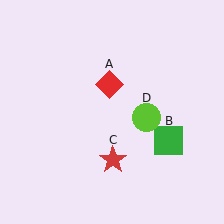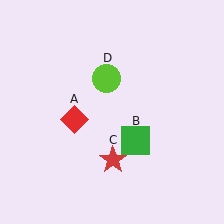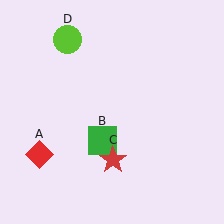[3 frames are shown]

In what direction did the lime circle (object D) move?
The lime circle (object D) moved up and to the left.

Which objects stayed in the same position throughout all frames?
Red star (object C) remained stationary.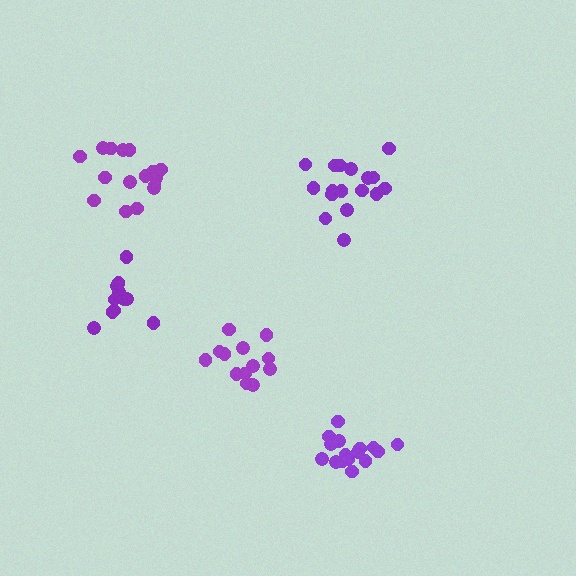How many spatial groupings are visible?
There are 5 spatial groupings.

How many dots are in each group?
Group 1: 17 dots, Group 2: 13 dots, Group 3: 16 dots, Group 4: 11 dots, Group 5: 16 dots (73 total).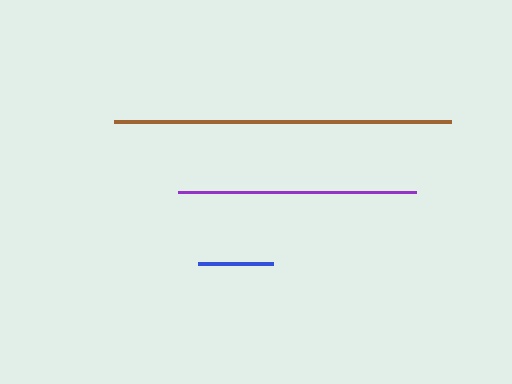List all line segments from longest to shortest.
From longest to shortest: brown, purple, blue.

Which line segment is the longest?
The brown line is the longest at approximately 337 pixels.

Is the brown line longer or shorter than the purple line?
The brown line is longer than the purple line.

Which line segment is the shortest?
The blue line is the shortest at approximately 75 pixels.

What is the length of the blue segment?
The blue segment is approximately 75 pixels long.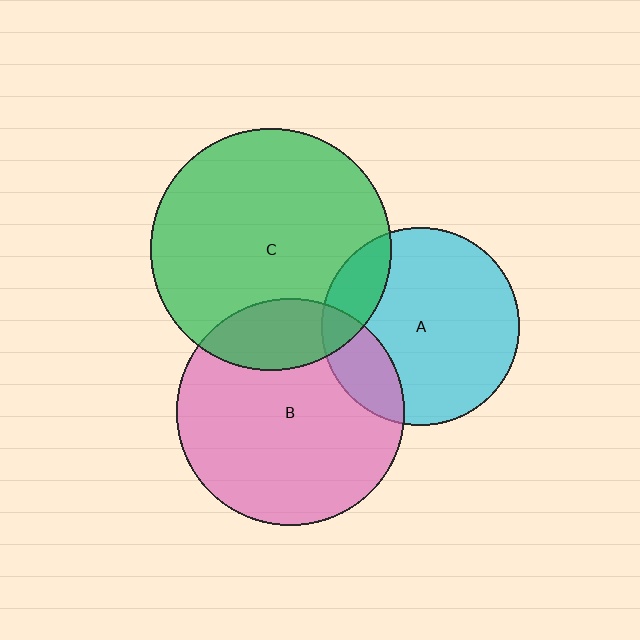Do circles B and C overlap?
Yes.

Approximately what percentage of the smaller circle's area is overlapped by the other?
Approximately 20%.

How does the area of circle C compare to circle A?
Approximately 1.5 times.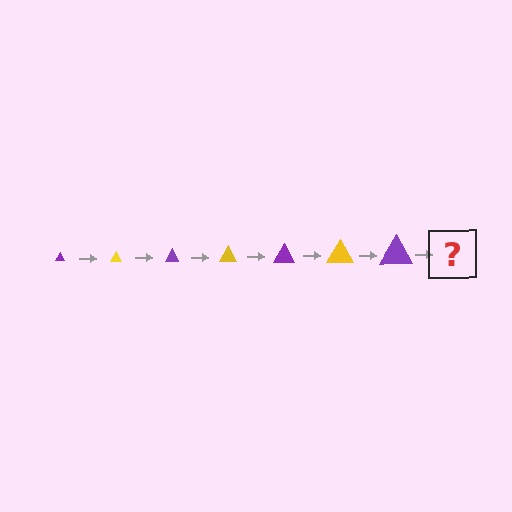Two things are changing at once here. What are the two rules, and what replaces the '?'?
The two rules are that the triangle grows larger each step and the color cycles through purple and yellow. The '?' should be a yellow triangle, larger than the previous one.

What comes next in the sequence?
The next element should be a yellow triangle, larger than the previous one.